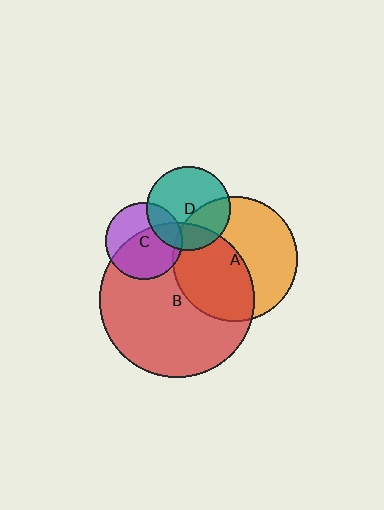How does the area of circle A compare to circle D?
Approximately 2.2 times.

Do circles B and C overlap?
Yes.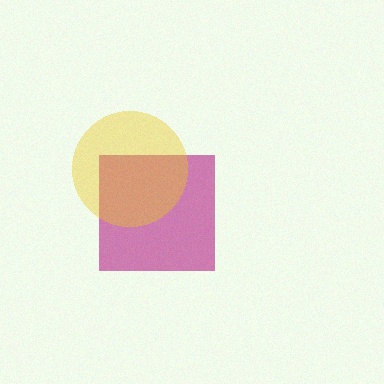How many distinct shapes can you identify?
There are 2 distinct shapes: a magenta square, a yellow circle.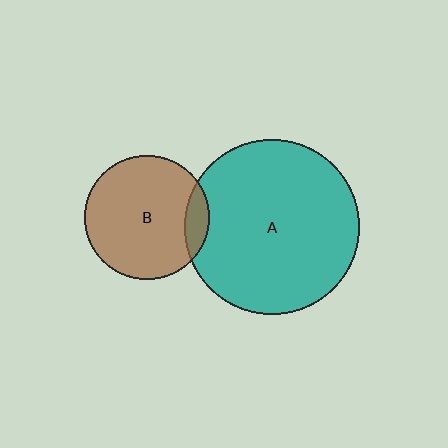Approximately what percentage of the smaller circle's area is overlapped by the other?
Approximately 10%.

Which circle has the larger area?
Circle A (teal).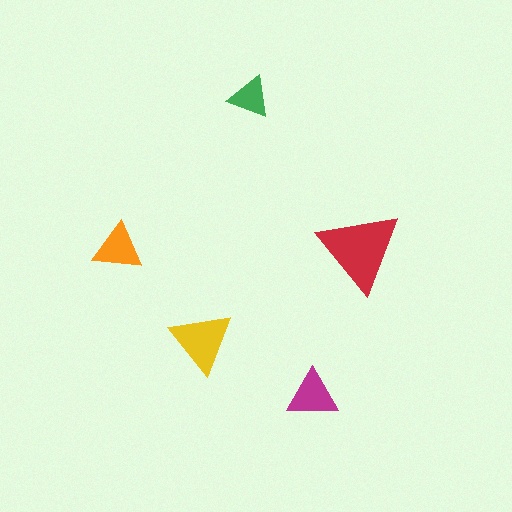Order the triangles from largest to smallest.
the red one, the yellow one, the magenta one, the orange one, the green one.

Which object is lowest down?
The magenta triangle is bottommost.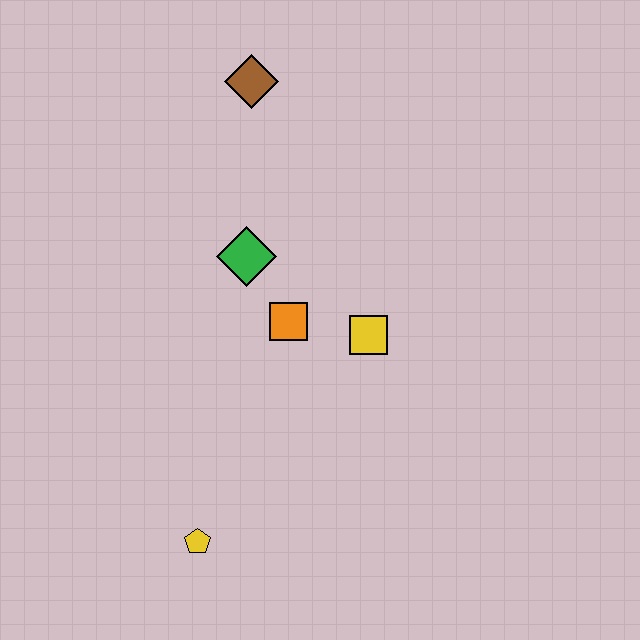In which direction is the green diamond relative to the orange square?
The green diamond is above the orange square.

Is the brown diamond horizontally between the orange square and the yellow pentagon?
Yes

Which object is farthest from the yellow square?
The brown diamond is farthest from the yellow square.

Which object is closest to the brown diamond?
The green diamond is closest to the brown diamond.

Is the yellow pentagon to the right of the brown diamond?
No